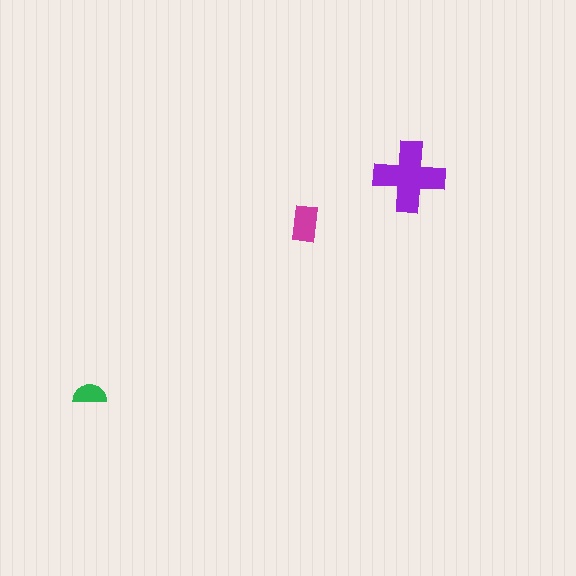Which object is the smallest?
The green semicircle.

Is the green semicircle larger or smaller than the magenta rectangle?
Smaller.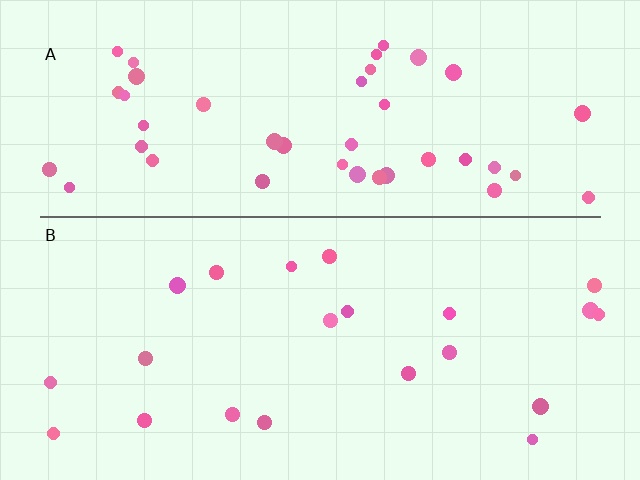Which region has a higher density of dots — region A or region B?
A (the top).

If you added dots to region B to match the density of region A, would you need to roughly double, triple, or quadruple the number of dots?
Approximately double.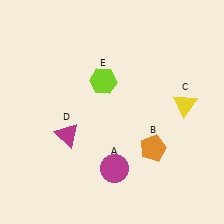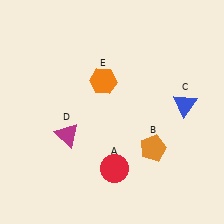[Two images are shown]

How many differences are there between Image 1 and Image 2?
There are 3 differences between the two images.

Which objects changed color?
A changed from magenta to red. C changed from yellow to blue. E changed from lime to orange.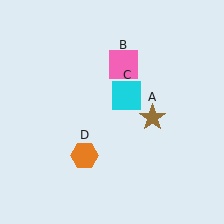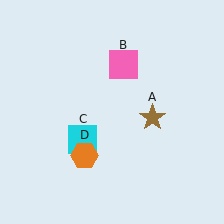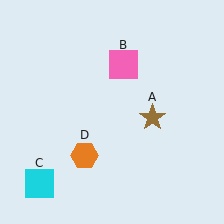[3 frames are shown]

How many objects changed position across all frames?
1 object changed position: cyan square (object C).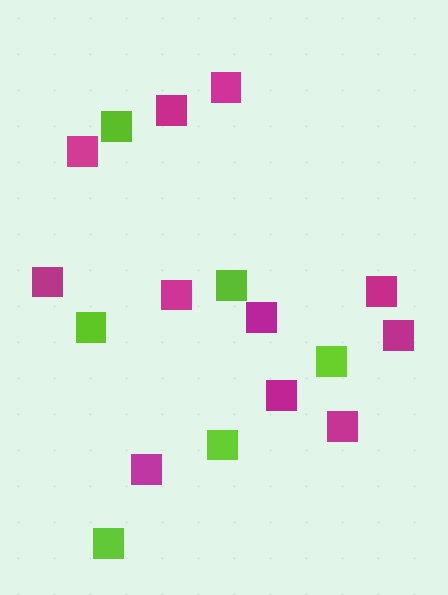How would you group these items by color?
There are 2 groups: one group of magenta squares (11) and one group of lime squares (6).